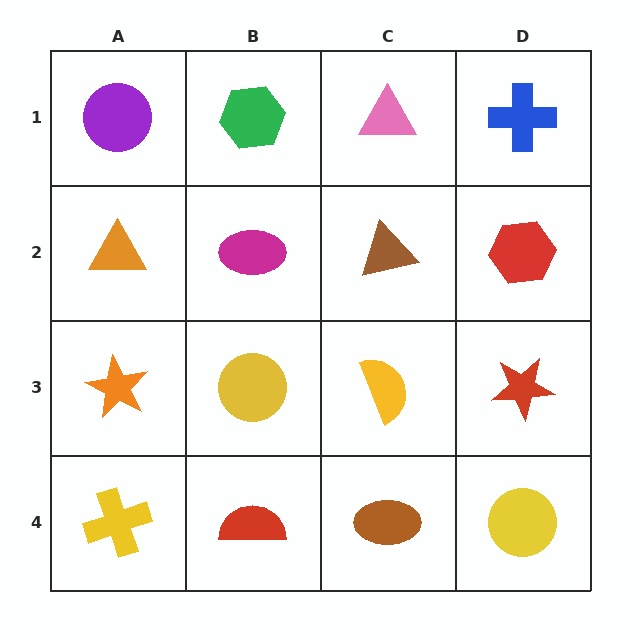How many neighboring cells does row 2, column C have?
4.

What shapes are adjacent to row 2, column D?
A blue cross (row 1, column D), a red star (row 3, column D), a brown triangle (row 2, column C).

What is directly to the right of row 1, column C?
A blue cross.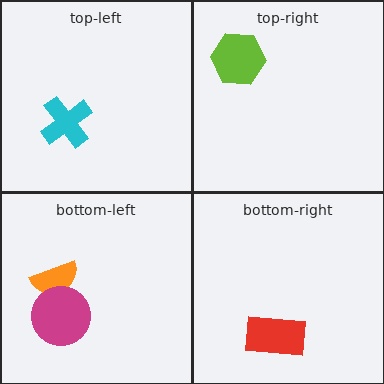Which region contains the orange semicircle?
The bottom-left region.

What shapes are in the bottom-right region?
The red rectangle.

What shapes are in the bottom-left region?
The orange semicircle, the magenta circle.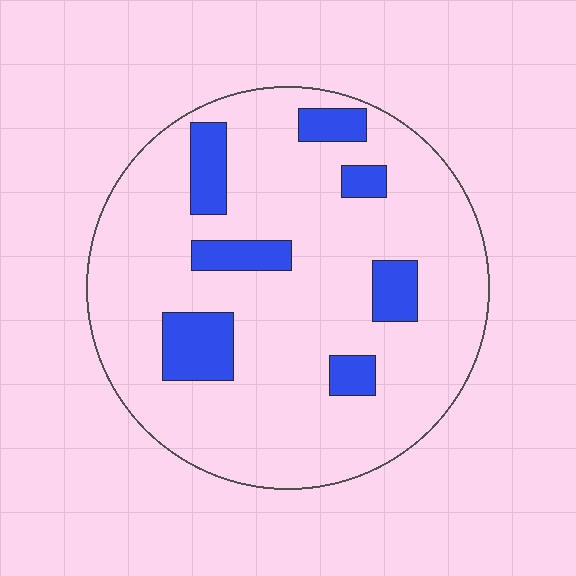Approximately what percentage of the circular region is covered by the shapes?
Approximately 15%.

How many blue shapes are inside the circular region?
7.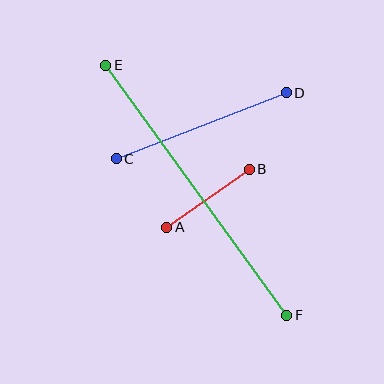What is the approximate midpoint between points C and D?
The midpoint is at approximately (201, 126) pixels.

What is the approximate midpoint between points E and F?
The midpoint is at approximately (196, 190) pixels.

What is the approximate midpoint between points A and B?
The midpoint is at approximately (208, 198) pixels.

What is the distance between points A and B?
The distance is approximately 101 pixels.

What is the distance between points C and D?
The distance is approximately 182 pixels.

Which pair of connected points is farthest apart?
Points E and F are farthest apart.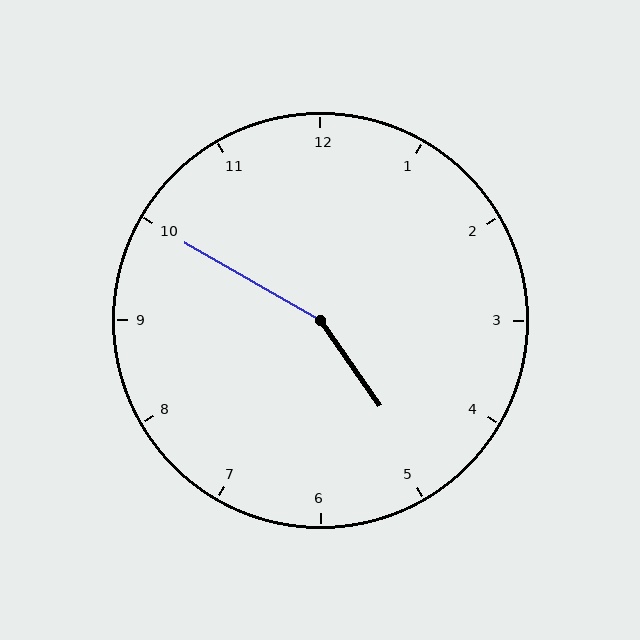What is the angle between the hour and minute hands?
Approximately 155 degrees.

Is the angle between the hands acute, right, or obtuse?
It is obtuse.